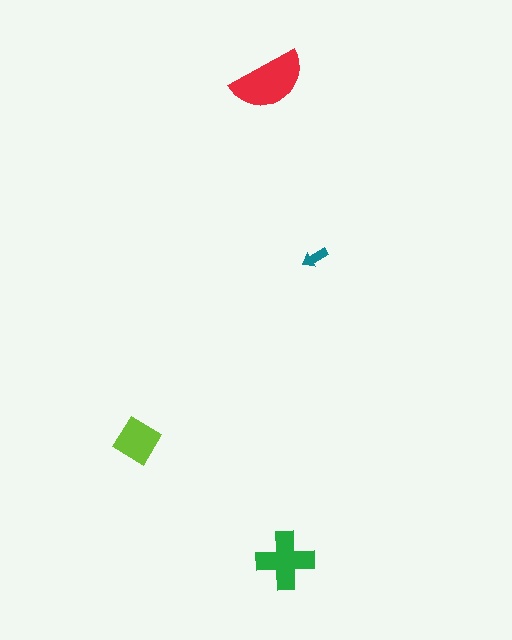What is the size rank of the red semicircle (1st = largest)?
1st.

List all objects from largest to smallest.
The red semicircle, the green cross, the lime diamond, the teal arrow.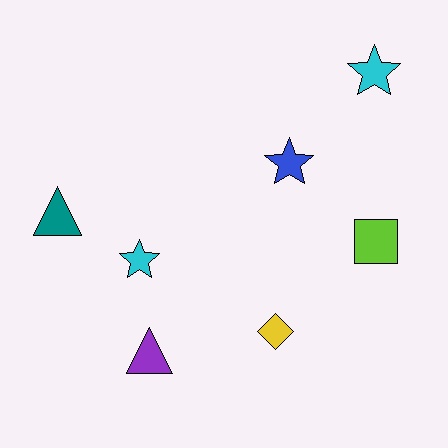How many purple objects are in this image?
There is 1 purple object.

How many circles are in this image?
There are no circles.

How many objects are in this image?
There are 7 objects.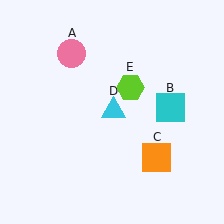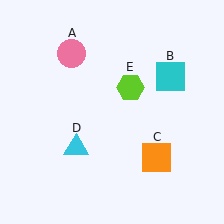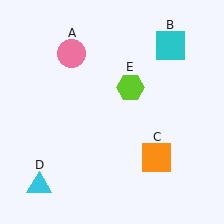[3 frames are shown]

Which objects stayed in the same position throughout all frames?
Pink circle (object A) and orange square (object C) and lime hexagon (object E) remained stationary.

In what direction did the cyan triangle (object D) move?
The cyan triangle (object D) moved down and to the left.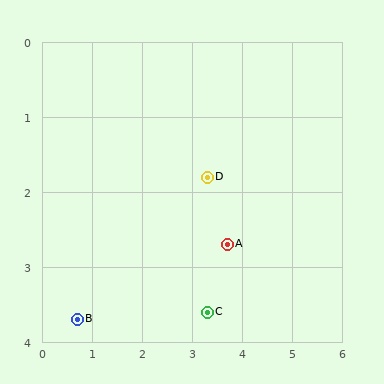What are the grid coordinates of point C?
Point C is at approximately (3.3, 3.6).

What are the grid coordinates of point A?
Point A is at approximately (3.7, 2.7).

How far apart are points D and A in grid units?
Points D and A are about 1.0 grid units apart.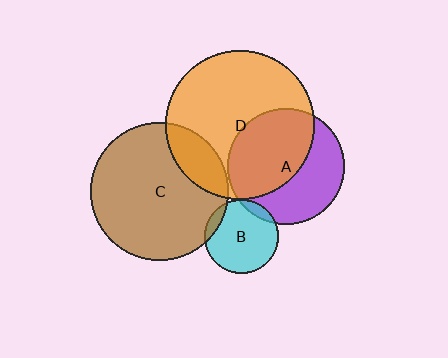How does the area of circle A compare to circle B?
Approximately 2.5 times.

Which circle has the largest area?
Circle D (orange).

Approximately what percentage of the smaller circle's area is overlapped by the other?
Approximately 20%.